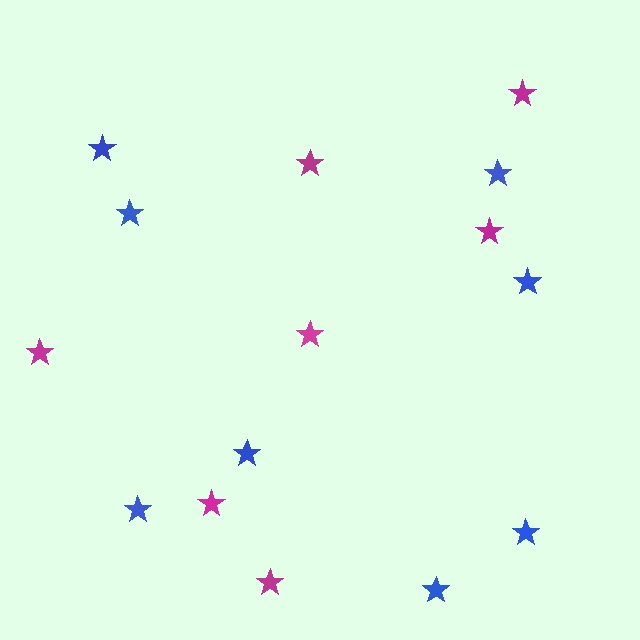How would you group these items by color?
There are 2 groups: one group of blue stars (8) and one group of magenta stars (7).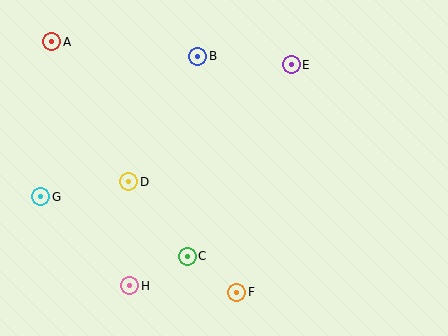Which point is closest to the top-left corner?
Point A is closest to the top-left corner.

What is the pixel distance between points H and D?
The distance between H and D is 104 pixels.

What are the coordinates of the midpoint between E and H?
The midpoint between E and H is at (211, 175).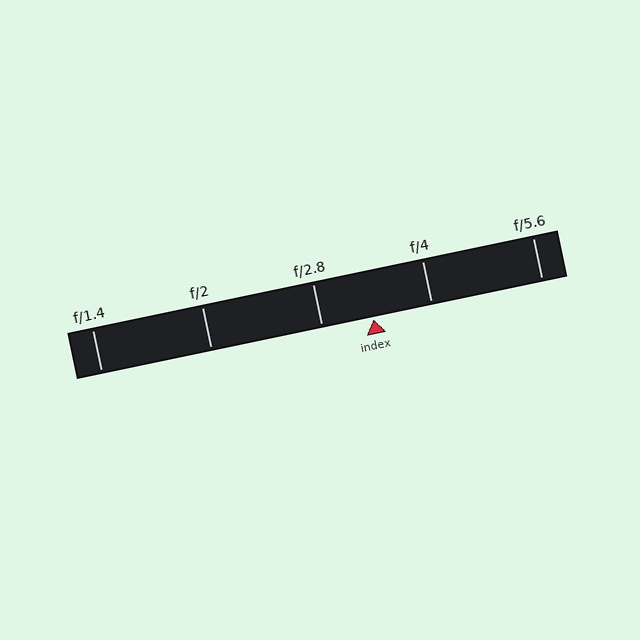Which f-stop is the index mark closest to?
The index mark is closest to f/2.8.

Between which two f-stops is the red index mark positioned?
The index mark is between f/2.8 and f/4.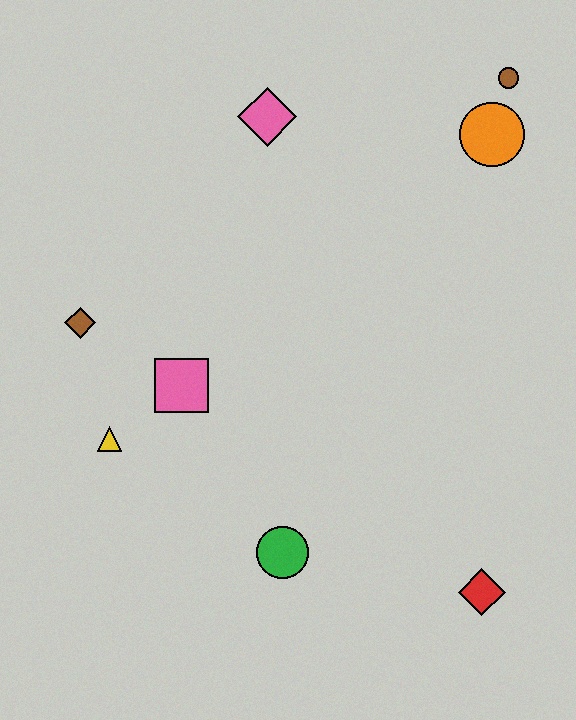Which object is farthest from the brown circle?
The yellow triangle is farthest from the brown circle.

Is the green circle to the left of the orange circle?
Yes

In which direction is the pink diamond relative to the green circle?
The pink diamond is above the green circle.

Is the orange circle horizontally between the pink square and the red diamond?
No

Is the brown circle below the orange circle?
No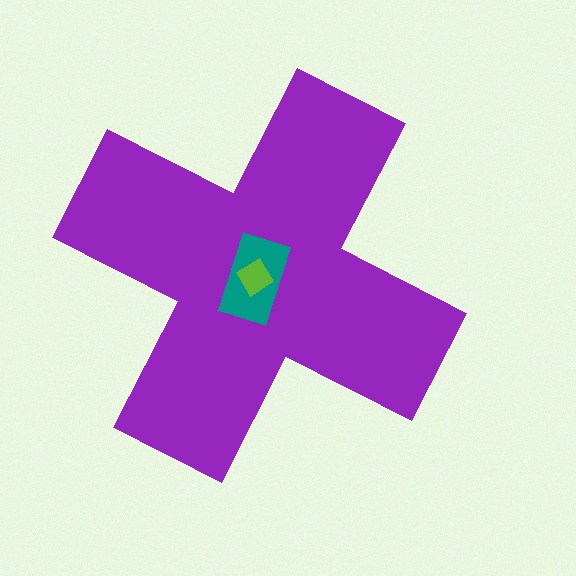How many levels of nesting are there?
3.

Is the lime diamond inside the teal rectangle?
Yes.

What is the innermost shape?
The lime diamond.